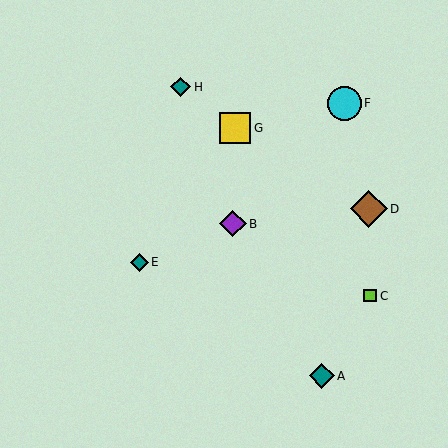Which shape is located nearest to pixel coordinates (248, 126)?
The yellow square (labeled G) at (235, 128) is nearest to that location.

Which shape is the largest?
The brown diamond (labeled D) is the largest.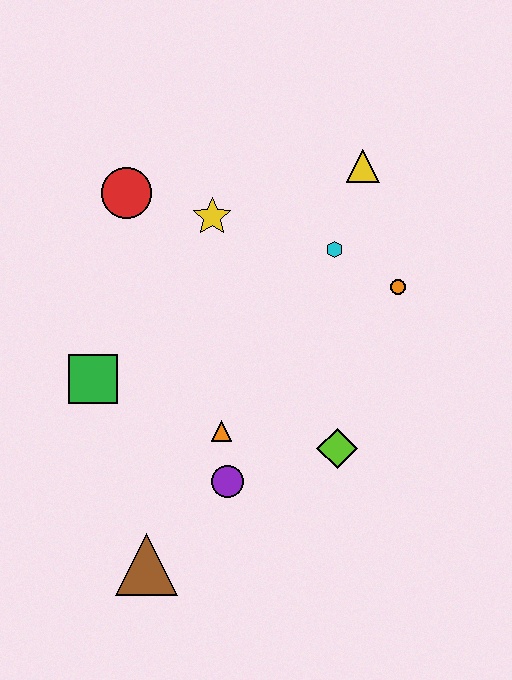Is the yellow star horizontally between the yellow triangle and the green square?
Yes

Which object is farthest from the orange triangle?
The yellow triangle is farthest from the orange triangle.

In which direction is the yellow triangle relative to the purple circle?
The yellow triangle is above the purple circle.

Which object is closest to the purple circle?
The orange triangle is closest to the purple circle.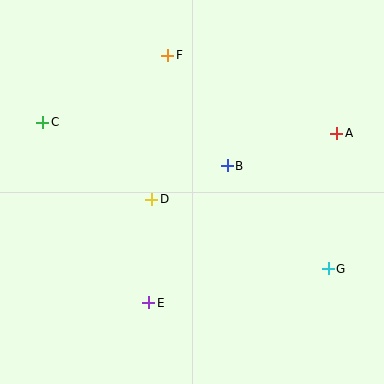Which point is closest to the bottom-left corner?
Point E is closest to the bottom-left corner.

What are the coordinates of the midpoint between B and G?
The midpoint between B and G is at (278, 217).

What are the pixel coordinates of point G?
Point G is at (328, 269).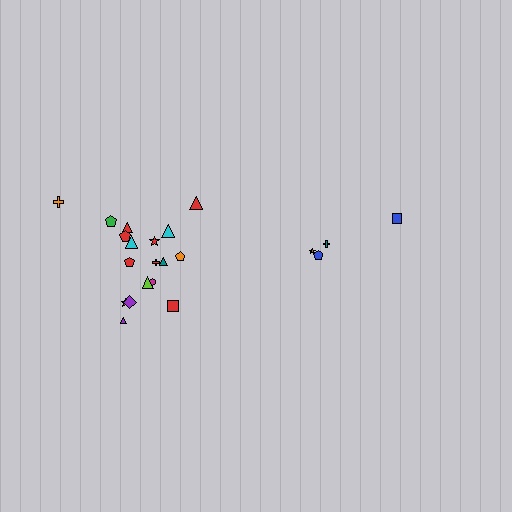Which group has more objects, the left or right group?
The left group.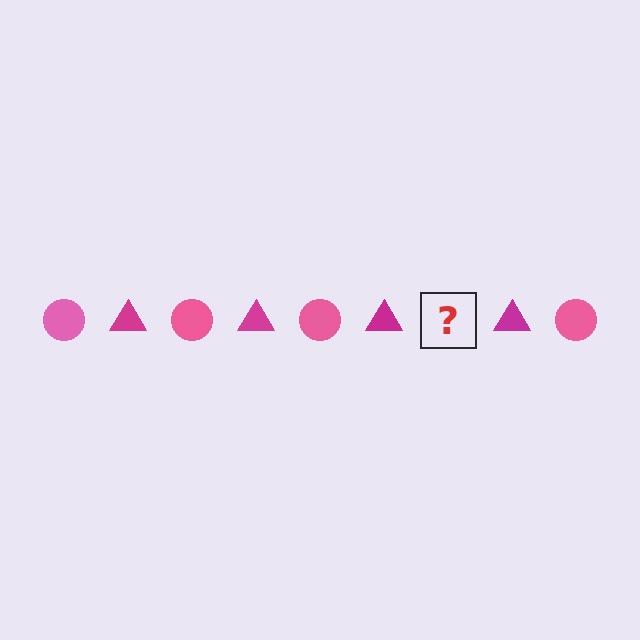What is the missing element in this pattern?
The missing element is a pink circle.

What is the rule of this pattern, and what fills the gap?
The rule is that the pattern alternates between pink circle and magenta triangle. The gap should be filled with a pink circle.